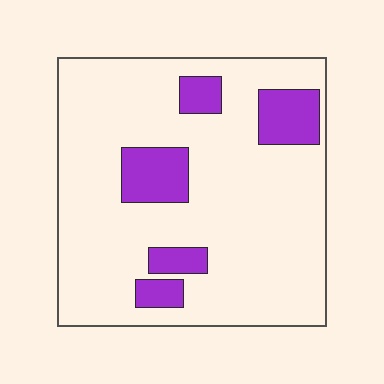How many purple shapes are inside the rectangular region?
5.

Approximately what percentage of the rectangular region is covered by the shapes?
Approximately 15%.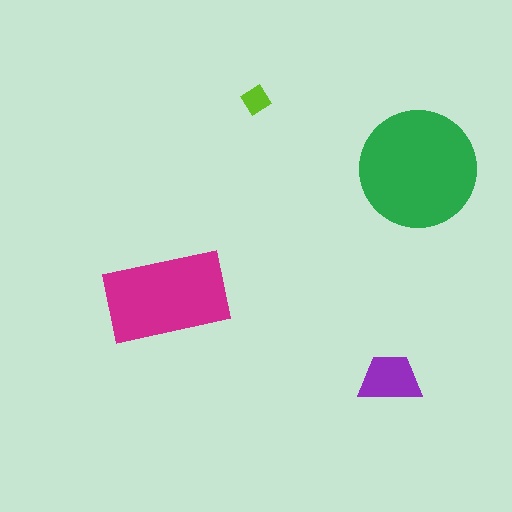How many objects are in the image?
There are 4 objects in the image.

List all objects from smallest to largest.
The lime diamond, the purple trapezoid, the magenta rectangle, the green circle.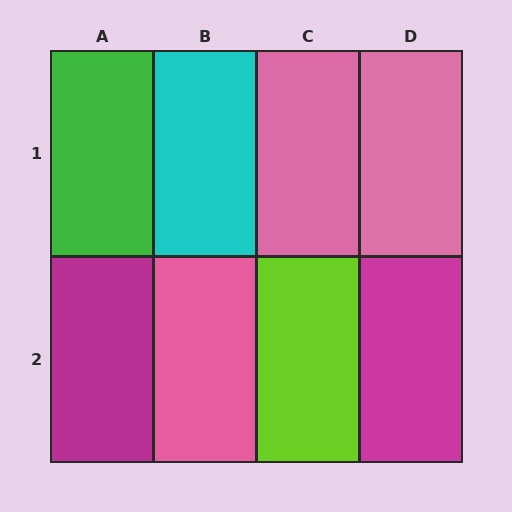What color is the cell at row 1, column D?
Pink.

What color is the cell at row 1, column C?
Pink.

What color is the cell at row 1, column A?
Green.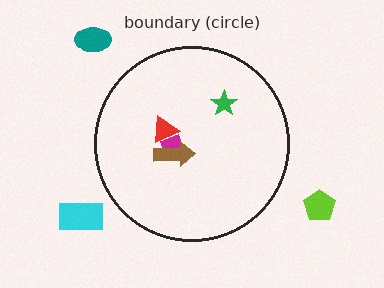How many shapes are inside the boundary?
4 inside, 3 outside.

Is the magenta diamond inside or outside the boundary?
Inside.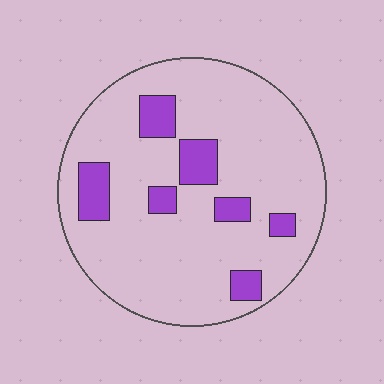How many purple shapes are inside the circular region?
7.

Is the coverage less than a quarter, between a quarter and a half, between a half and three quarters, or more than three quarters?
Less than a quarter.